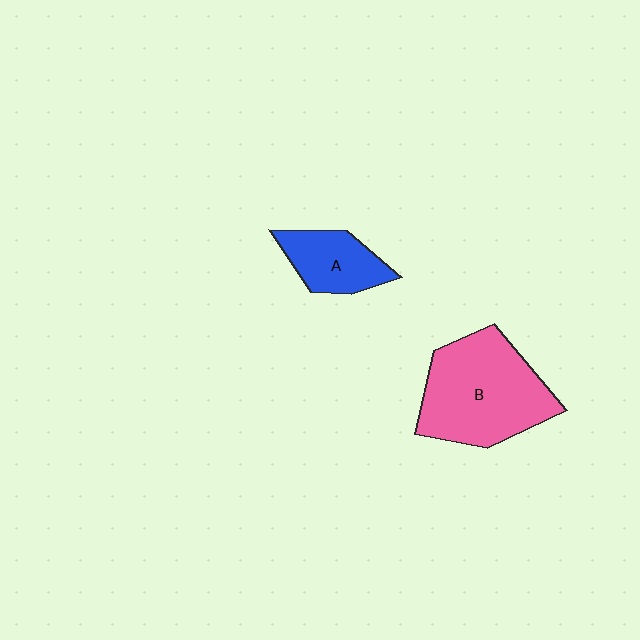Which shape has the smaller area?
Shape A (blue).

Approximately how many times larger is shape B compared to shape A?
Approximately 2.2 times.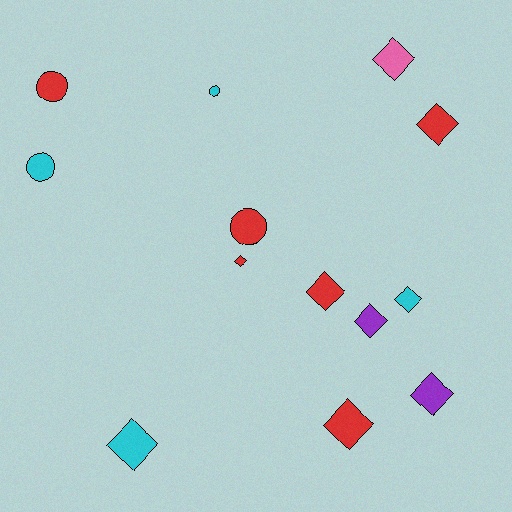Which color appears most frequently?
Red, with 6 objects.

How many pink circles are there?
There are no pink circles.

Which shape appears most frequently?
Diamond, with 9 objects.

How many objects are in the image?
There are 13 objects.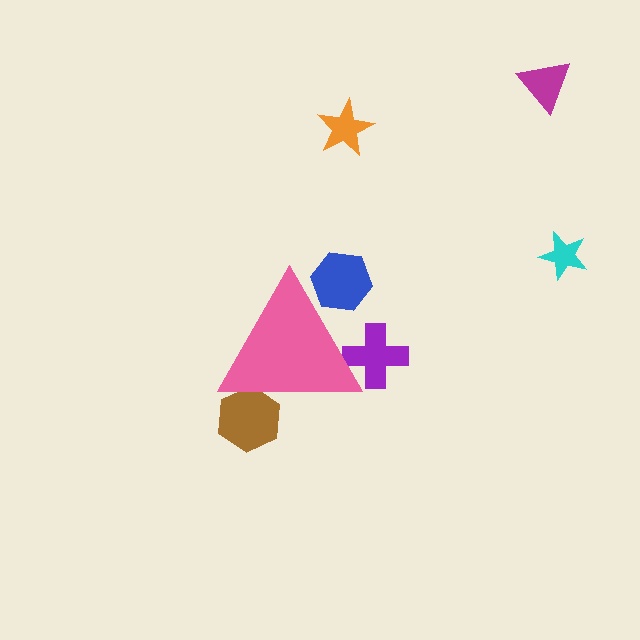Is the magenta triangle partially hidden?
No, the magenta triangle is fully visible.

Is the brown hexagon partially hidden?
Yes, the brown hexagon is partially hidden behind the pink triangle.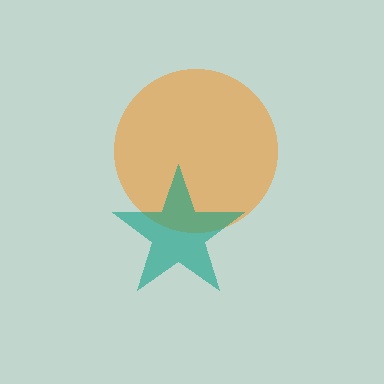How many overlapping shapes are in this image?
There are 2 overlapping shapes in the image.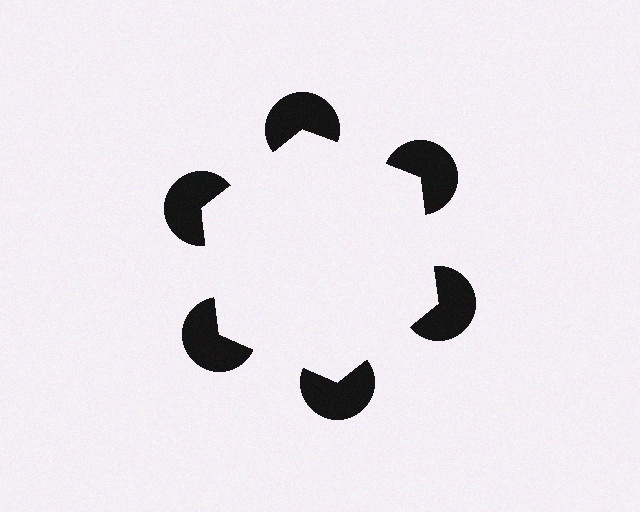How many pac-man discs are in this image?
There are 6 — one at each vertex of the illusory hexagon.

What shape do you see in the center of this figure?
An illusory hexagon — its edges are inferred from the aligned wedge cuts in the pac-man discs, not physically drawn.